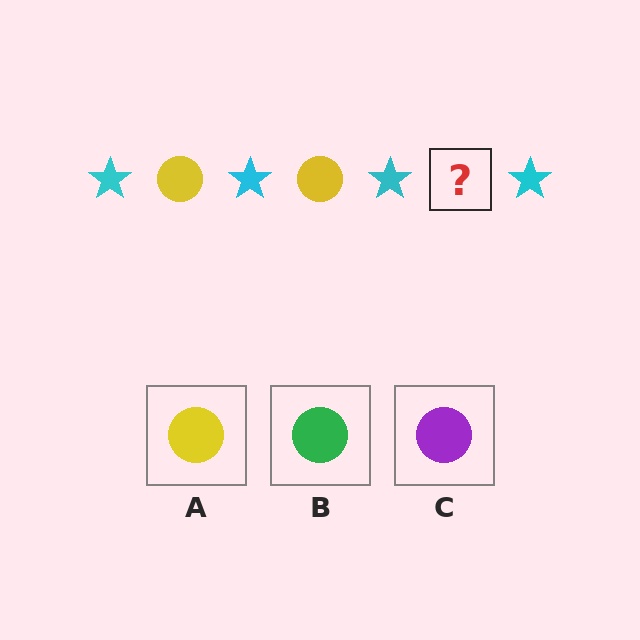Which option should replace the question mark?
Option A.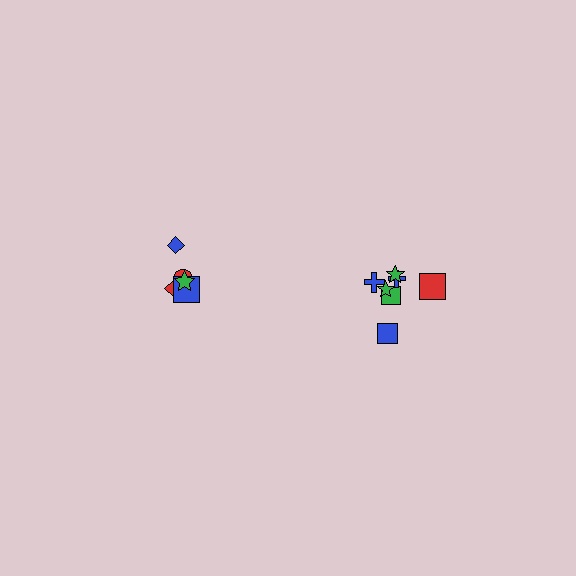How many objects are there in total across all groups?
There are 12 objects.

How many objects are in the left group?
There are 5 objects.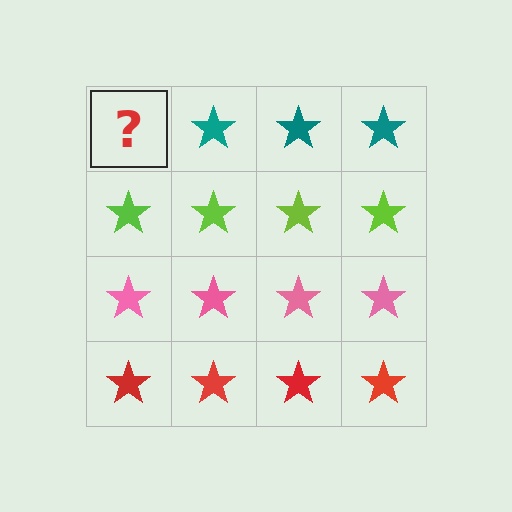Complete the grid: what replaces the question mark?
The question mark should be replaced with a teal star.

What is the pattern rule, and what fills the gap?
The rule is that each row has a consistent color. The gap should be filled with a teal star.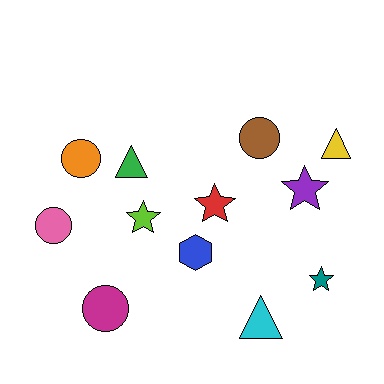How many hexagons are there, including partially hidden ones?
There is 1 hexagon.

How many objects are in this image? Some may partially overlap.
There are 12 objects.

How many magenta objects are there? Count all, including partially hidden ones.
There is 1 magenta object.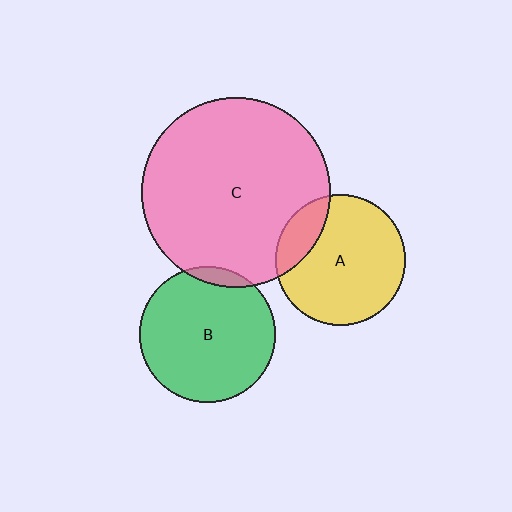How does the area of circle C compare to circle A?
Approximately 2.1 times.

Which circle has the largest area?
Circle C (pink).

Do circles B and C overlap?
Yes.